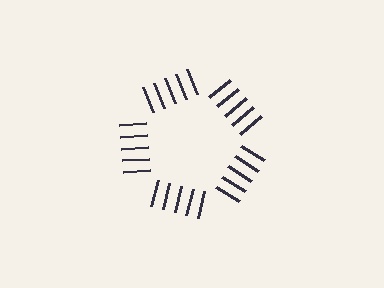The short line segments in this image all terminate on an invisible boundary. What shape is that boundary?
An illusory pentagon — the line segments terminate on its edges but no continuous stroke is drawn.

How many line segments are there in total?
25 — 5 along each of the 5 edges.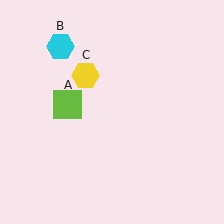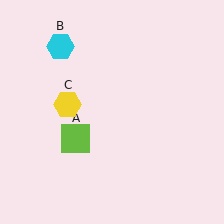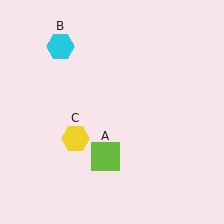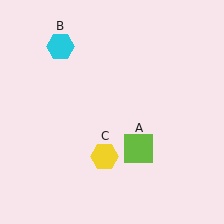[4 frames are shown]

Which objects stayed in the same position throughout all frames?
Cyan hexagon (object B) remained stationary.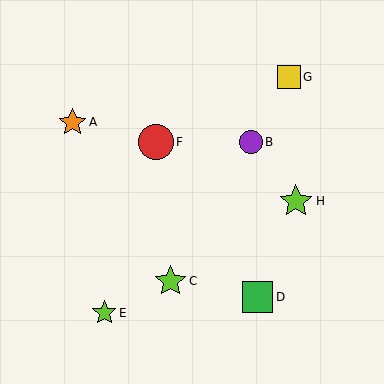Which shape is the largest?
The red circle (labeled F) is the largest.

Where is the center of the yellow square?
The center of the yellow square is at (289, 77).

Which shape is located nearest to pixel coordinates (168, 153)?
The red circle (labeled F) at (156, 142) is nearest to that location.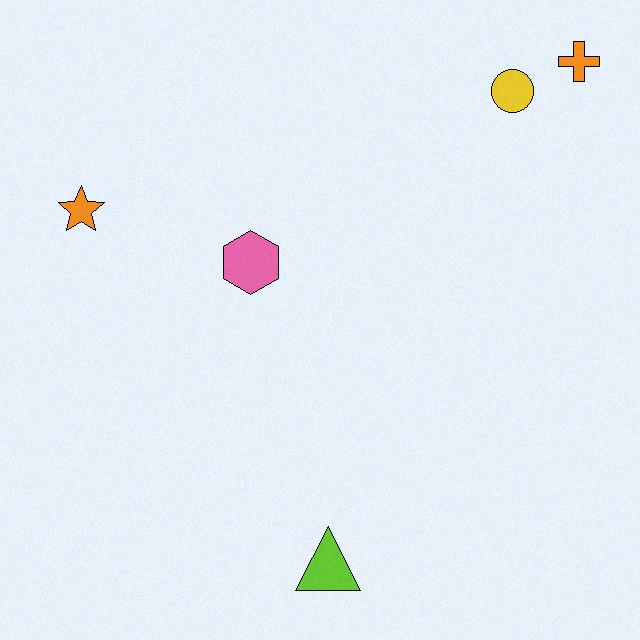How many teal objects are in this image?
There are no teal objects.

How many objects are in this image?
There are 5 objects.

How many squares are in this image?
There are no squares.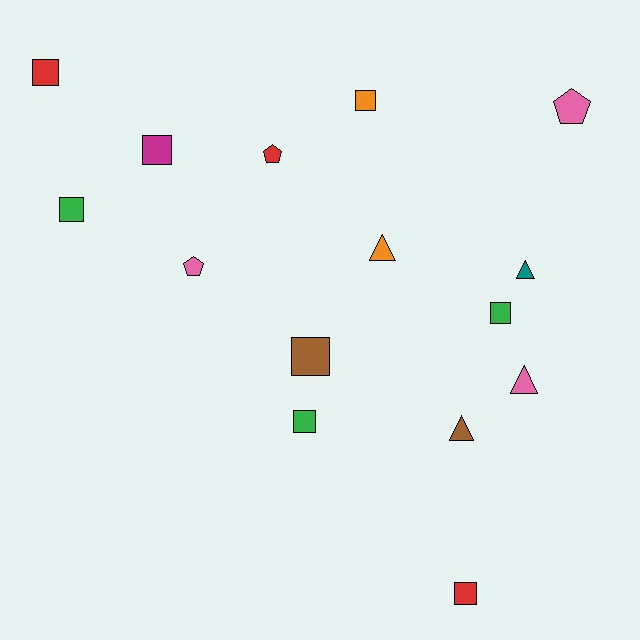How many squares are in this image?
There are 8 squares.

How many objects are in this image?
There are 15 objects.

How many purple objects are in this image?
There are no purple objects.